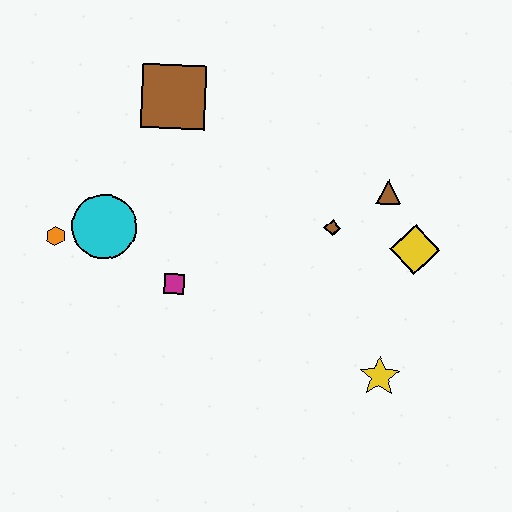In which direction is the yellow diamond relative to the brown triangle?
The yellow diamond is below the brown triangle.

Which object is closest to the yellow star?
The yellow diamond is closest to the yellow star.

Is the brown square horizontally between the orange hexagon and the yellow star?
Yes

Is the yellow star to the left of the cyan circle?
No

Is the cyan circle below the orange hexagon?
No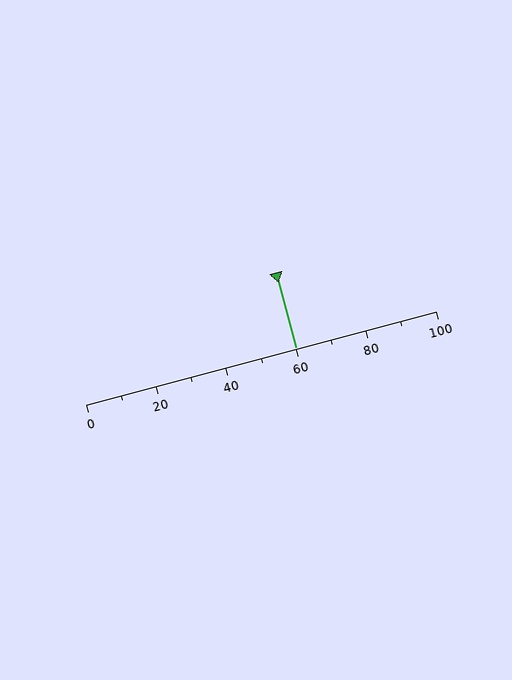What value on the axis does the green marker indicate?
The marker indicates approximately 60.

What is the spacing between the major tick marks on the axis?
The major ticks are spaced 20 apart.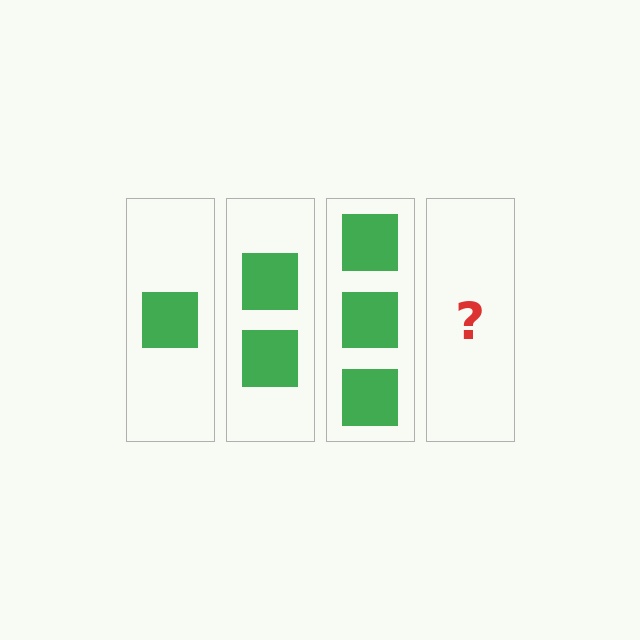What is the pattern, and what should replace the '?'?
The pattern is that each step adds one more square. The '?' should be 4 squares.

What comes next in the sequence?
The next element should be 4 squares.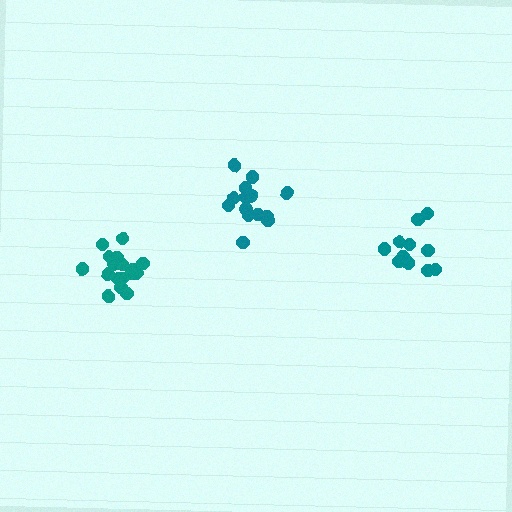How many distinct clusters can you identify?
There are 3 distinct clusters.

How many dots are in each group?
Group 1: 14 dots, Group 2: 18 dots, Group 3: 12 dots (44 total).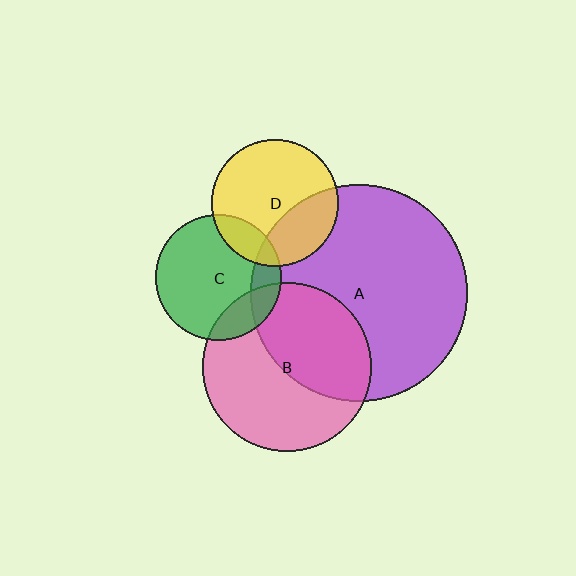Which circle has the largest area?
Circle A (purple).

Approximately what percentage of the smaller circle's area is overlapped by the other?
Approximately 15%.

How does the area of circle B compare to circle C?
Approximately 1.8 times.